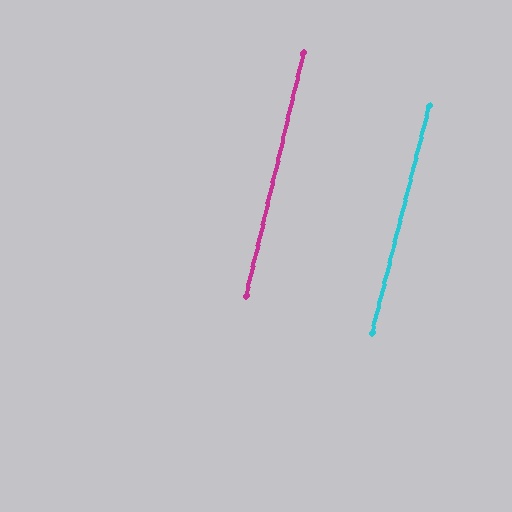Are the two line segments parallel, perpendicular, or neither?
Parallel — their directions differ by only 0.9°.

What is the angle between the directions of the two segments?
Approximately 1 degree.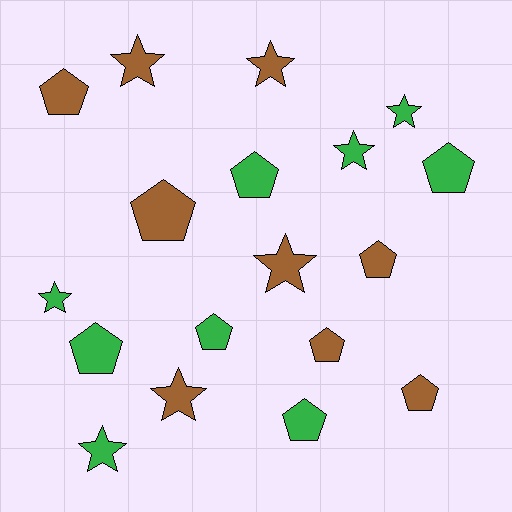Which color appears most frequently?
Green, with 9 objects.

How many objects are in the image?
There are 18 objects.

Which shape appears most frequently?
Pentagon, with 10 objects.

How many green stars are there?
There are 4 green stars.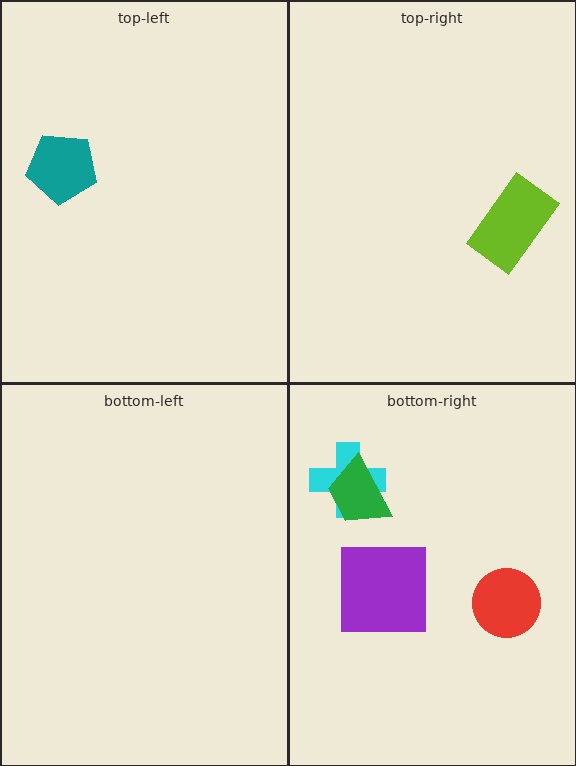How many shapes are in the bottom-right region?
4.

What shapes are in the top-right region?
The lime rectangle.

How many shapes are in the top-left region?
1.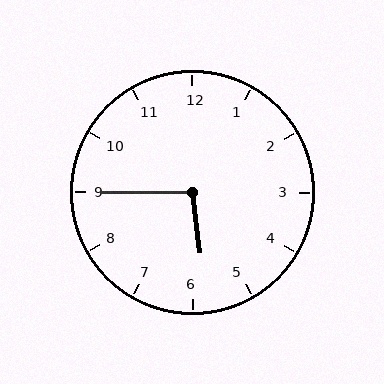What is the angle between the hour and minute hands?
Approximately 98 degrees.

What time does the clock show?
5:45.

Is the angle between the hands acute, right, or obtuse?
It is obtuse.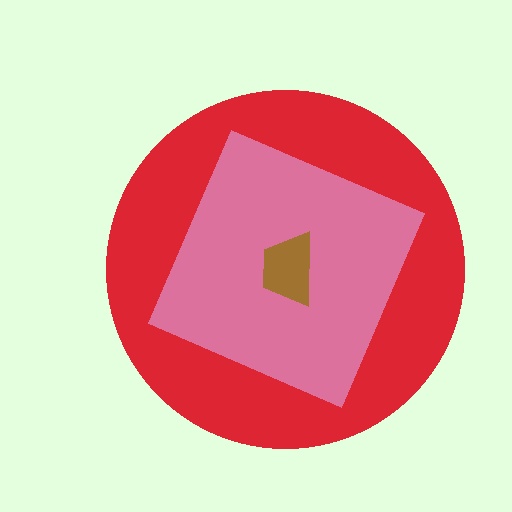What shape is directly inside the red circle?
The pink diamond.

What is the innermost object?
The brown trapezoid.